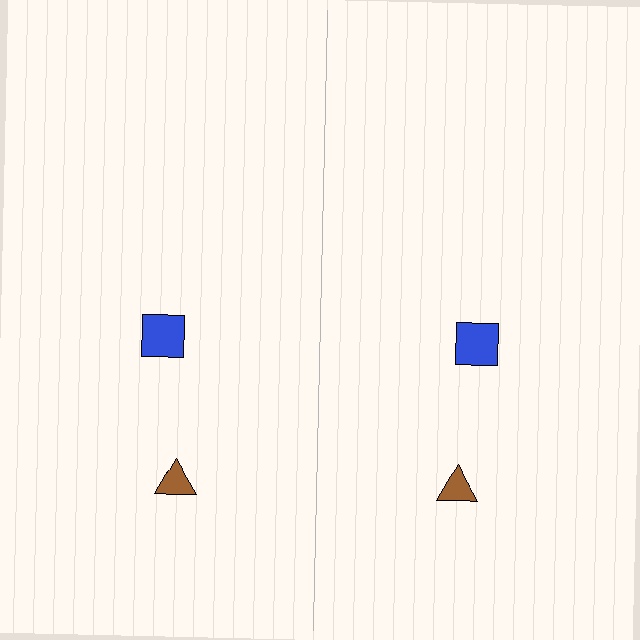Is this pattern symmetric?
Yes, this pattern has bilateral (reflection) symmetry.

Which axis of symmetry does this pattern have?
The pattern has a vertical axis of symmetry running through the center of the image.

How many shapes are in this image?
There are 4 shapes in this image.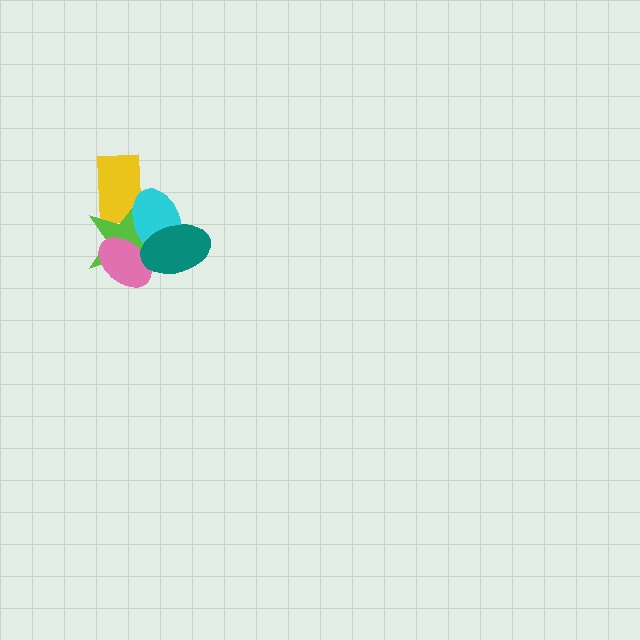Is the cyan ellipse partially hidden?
Yes, it is partially covered by another shape.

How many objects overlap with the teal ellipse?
3 objects overlap with the teal ellipse.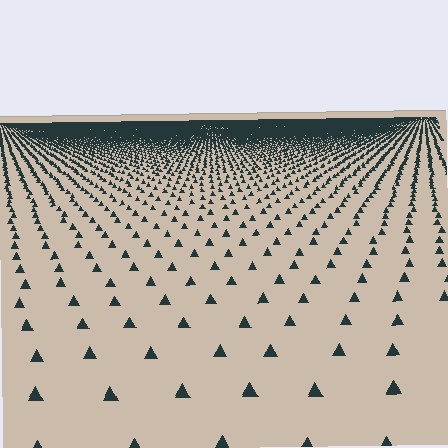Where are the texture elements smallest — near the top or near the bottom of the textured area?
Near the top.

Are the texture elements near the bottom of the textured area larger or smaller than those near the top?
Larger. Near the bottom, elements are closer to the viewer and appear at a bigger on-screen size.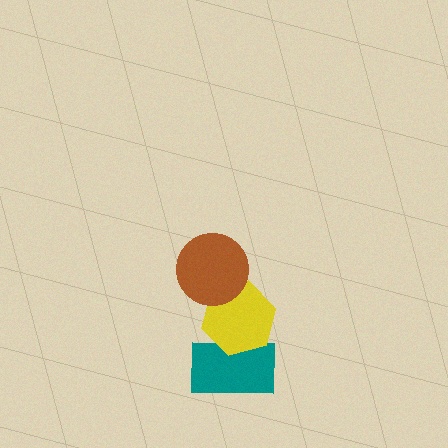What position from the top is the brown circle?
The brown circle is 1st from the top.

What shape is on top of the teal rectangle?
The yellow hexagon is on top of the teal rectangle.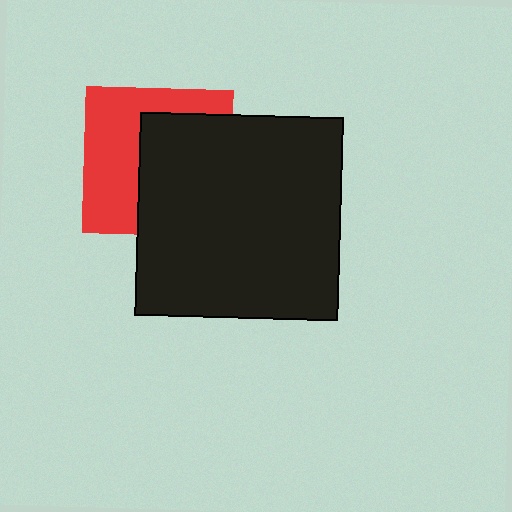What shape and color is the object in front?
The object in front is a black square.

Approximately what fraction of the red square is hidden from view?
Roughly 53% of the red square is hidden behind the black square.